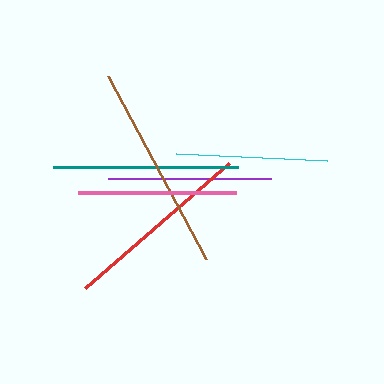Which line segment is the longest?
The brown line is the longest at approximately 207 pixels.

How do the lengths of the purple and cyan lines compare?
The purple and cyan lines are approximately the same length.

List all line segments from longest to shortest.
From longest to shortest: brown, red, teal, purple, pink, cyan.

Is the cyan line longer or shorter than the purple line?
The purple line is longer than the cyan line.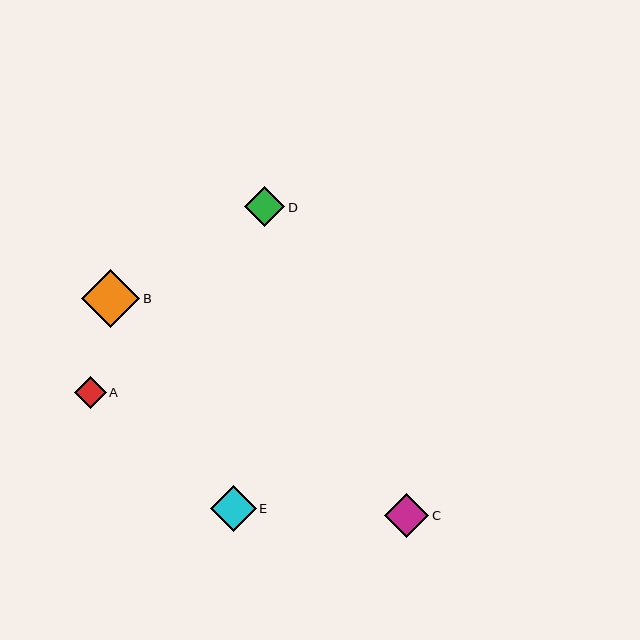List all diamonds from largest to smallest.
From largest to smallest: B, E, C, D, A.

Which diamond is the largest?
Diamond B is the largest with a size of approximately 58 pixels.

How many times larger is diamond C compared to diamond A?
Diamond C is approximately 1.4 times the size of diamond A.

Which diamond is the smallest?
Diamond A is the smallest with a size of approximately 31 pixels.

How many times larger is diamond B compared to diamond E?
Diamond B is approximately 1.3 times the size of diamond E.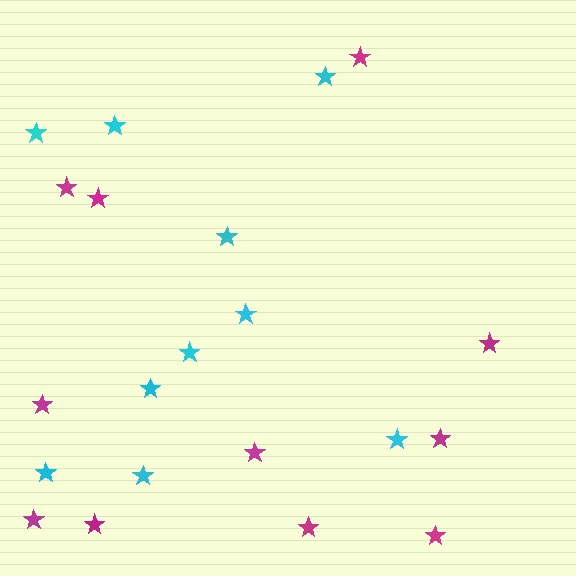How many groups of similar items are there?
There are 2 groups: one group of magenta stars (11) and one group of cyan stars (10).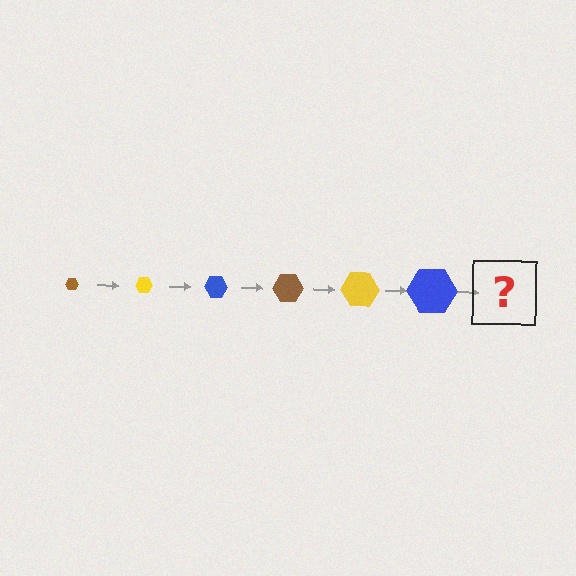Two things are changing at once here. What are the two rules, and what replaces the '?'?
The two rules are that the hexagon grows larger each step and the color cycles through brown, yellow, and blue. The '?' should be a brown hexagon, larger than the previous one.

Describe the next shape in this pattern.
It should be a brown hexagon, larger than the previous one.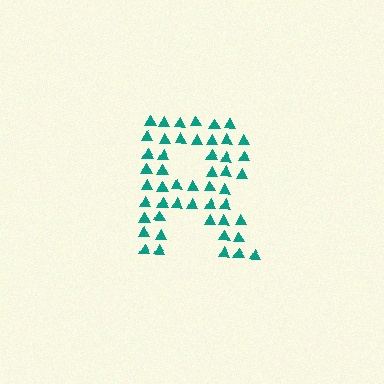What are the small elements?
The small elements are triangles.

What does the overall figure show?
The overall figure shows the letter R.